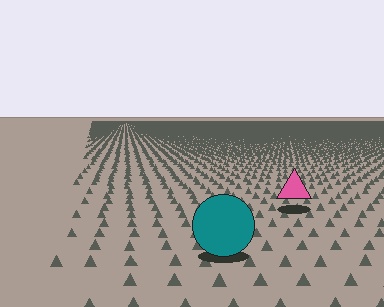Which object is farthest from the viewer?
The pink triangle is farthest from the viewer. It appears smaller and the ground texture around it is denser.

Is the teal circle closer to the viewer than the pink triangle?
Yes. The teal circle is closer — you can tell from the texture gradient: the ground texture is coarser near it.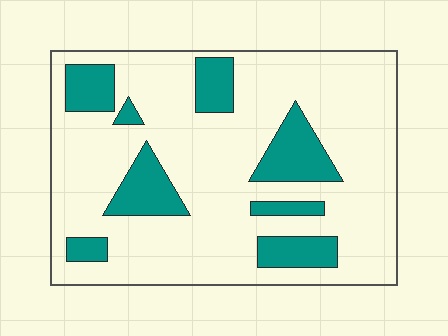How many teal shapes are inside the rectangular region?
8.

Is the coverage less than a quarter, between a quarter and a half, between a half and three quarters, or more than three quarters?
Less than a quarter.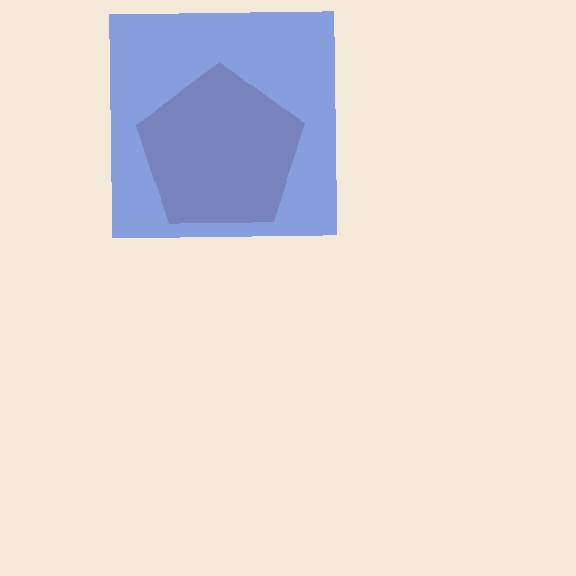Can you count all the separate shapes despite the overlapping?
Yes, there are 2 separate shapes.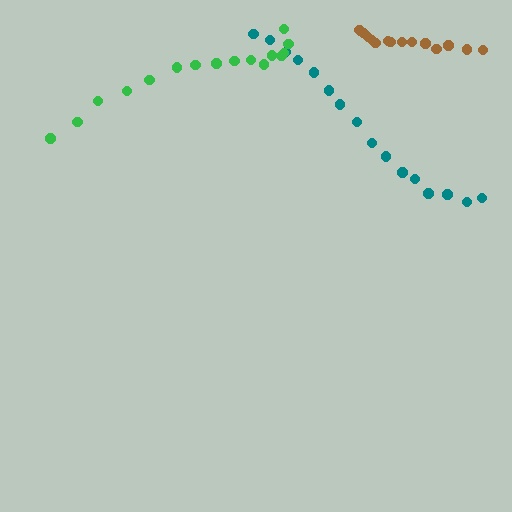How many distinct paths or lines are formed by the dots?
There are 3 distinct paths.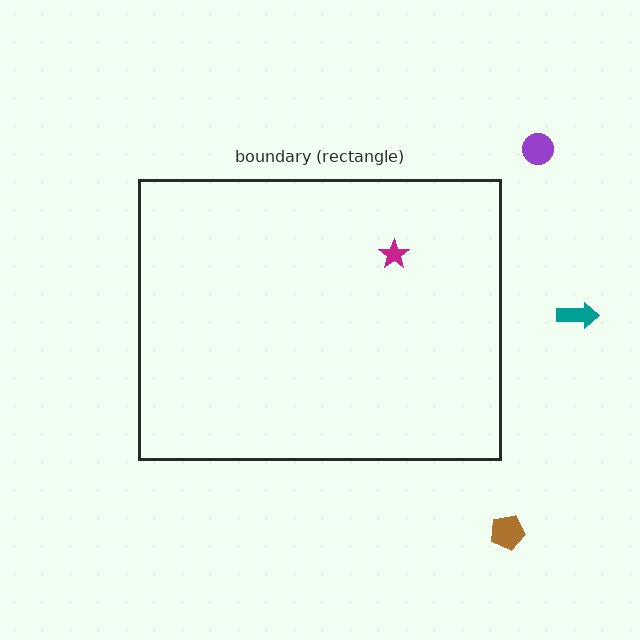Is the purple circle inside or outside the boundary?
Outside.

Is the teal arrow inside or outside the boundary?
Outside.